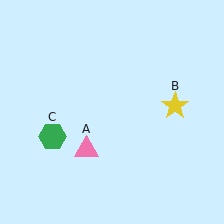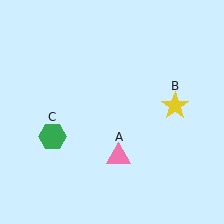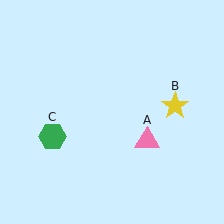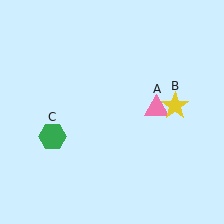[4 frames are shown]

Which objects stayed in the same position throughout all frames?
Yellow star (object B) and green hexagon (object C) remained stationary.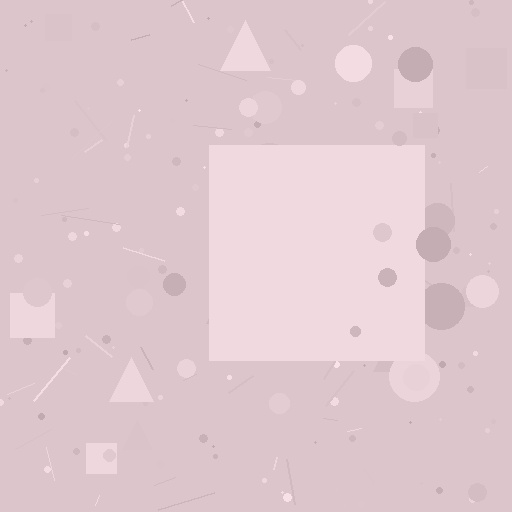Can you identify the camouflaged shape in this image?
The camouflaged shape is a square.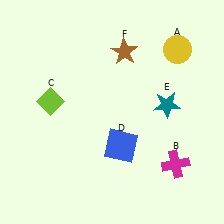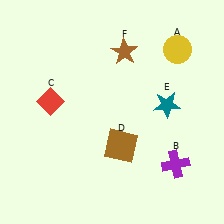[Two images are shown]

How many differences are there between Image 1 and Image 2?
There are 3 differences between the two images.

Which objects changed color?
B changed from magenta to purple. C changed from lime to red. D changed from blue to brown.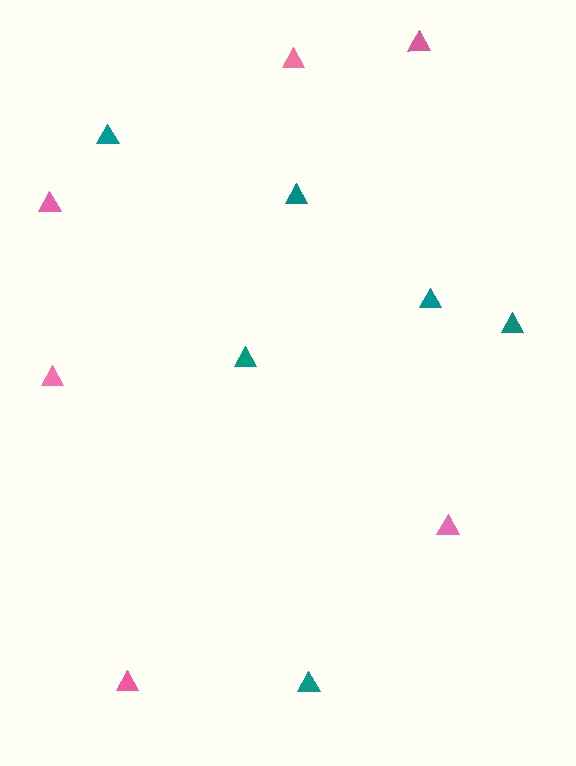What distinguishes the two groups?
There are 2 groups: one group of teal triangles (6) and one group of pink triangles (6).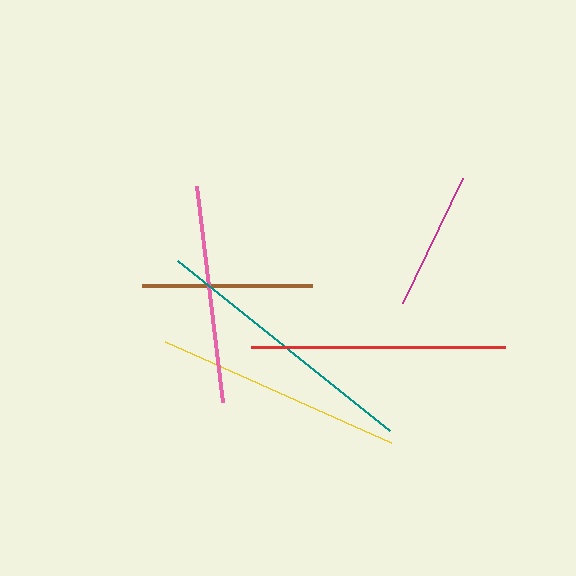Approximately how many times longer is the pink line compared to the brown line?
The pink line is approximately 1.3 times the length of the brown line.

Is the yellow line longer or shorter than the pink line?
The yellow line is longer than the pink line.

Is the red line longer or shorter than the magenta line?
The red line is longer than the magenta line.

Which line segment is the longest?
The teal line is the longest at approximately 271 pixels.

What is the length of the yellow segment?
The yellow segment is approximately 247 pixels long.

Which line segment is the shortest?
The magenta line is the shortest at approximately 138 pixels.